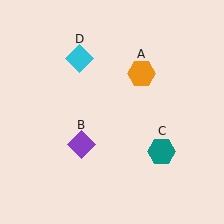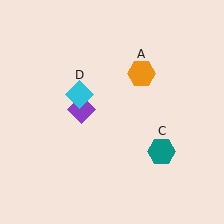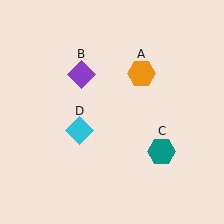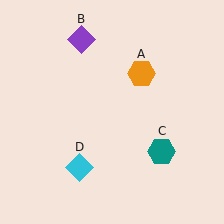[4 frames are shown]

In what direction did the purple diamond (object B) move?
The purple diamond (object B) moved up.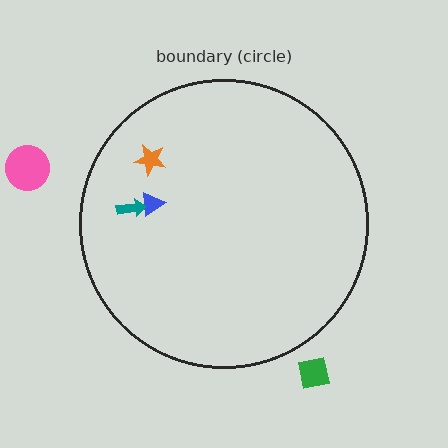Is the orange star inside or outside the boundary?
Inside.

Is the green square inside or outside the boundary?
Outside.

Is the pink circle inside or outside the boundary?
Outside.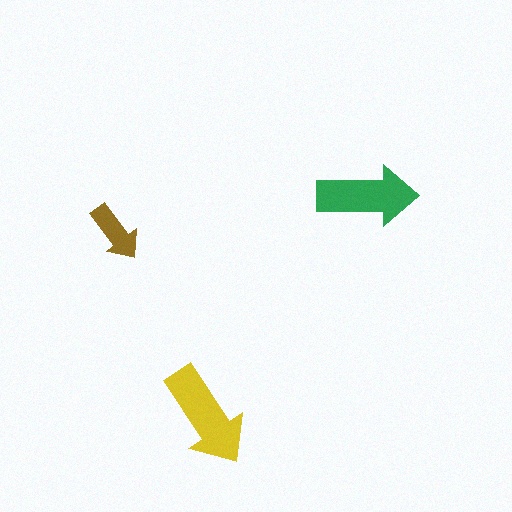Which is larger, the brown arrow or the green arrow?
The green one.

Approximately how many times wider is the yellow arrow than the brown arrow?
About 1.5 times wider.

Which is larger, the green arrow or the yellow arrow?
The yellow one.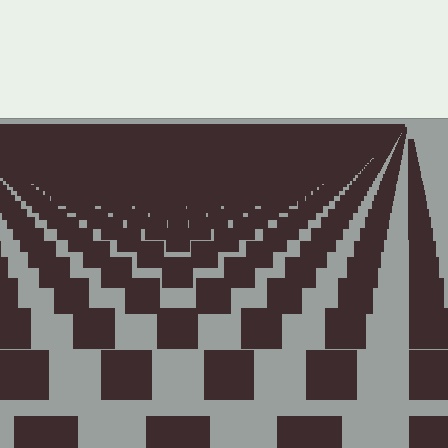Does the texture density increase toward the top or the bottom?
Density increases toward the top.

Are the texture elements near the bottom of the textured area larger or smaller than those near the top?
Larger. Near the bottom, elements are closer to the viewer and appear at a bigger on-screen size.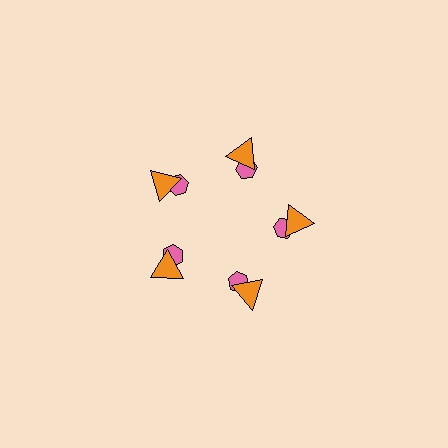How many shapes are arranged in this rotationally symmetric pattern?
There are 10 shapes, arranged in 5 groups of 2.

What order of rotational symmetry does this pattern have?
This pattern has 5-fold rotational symmetry.